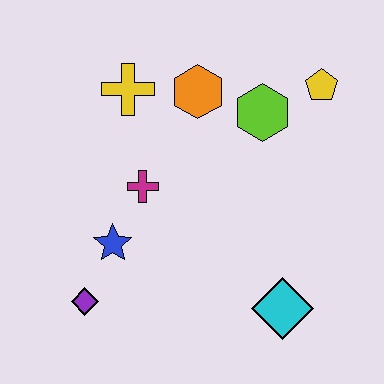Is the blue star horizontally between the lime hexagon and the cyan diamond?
No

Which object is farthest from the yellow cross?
The cyan diamond is farthest from the yellow cross.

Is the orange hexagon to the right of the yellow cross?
Yes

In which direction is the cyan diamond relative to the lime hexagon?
The cyan diamond is below the lime hexagon.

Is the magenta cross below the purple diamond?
No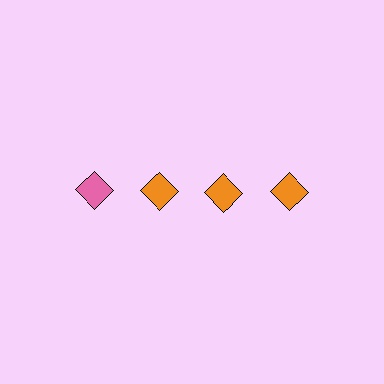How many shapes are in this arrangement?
There are 4 shapes arranged in a grid pattern.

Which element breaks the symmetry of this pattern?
The pink diamond in the top row, leftmost column breaks the symmetry. All other shapes are orange diamonds.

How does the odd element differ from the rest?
It has a different color: pink instead of orange.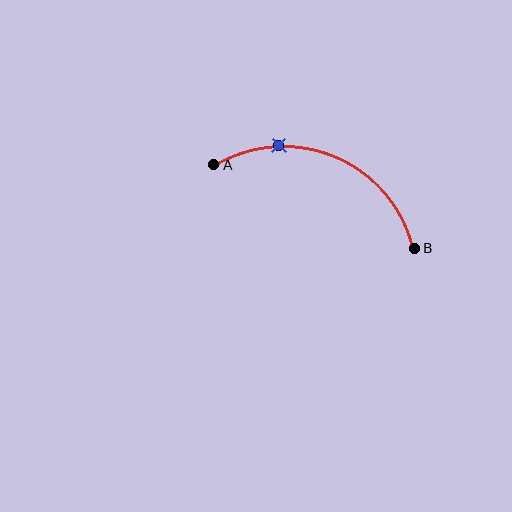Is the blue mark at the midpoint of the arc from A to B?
No. The blue mark lies on the arc but is closer to endpoint A. The arc midpoint would be at the point on the curve equidistant along the arc from both A and B.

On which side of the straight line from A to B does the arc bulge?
The arc bulges above the straight line connecting A and B.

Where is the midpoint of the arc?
The arc midpoint is the point on the curve farthest from the straight line joining A and B. It sits above that line.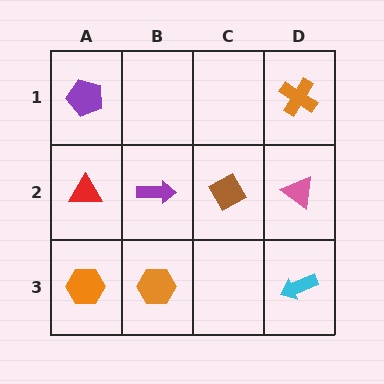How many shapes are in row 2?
4 shapes.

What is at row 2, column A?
A red triangle.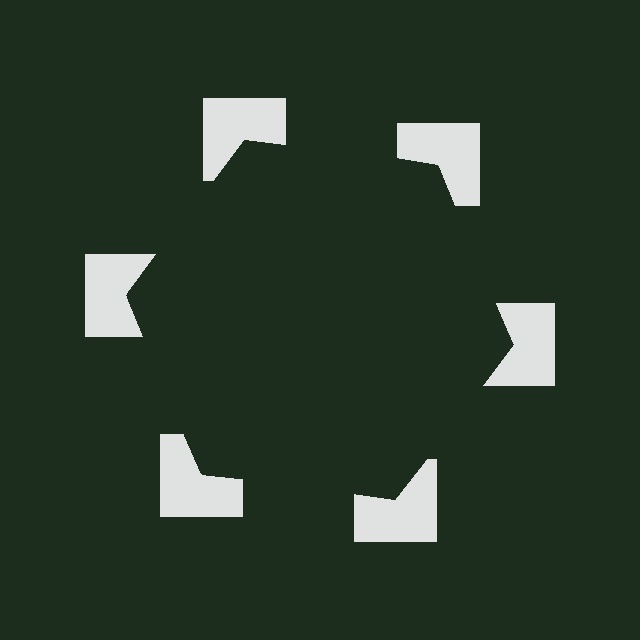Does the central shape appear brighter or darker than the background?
It typically appears slightly darker than the background, even though no actual brightness change is drawn.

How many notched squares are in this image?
There are 6 — one at each vertex of the illusory hexagon.